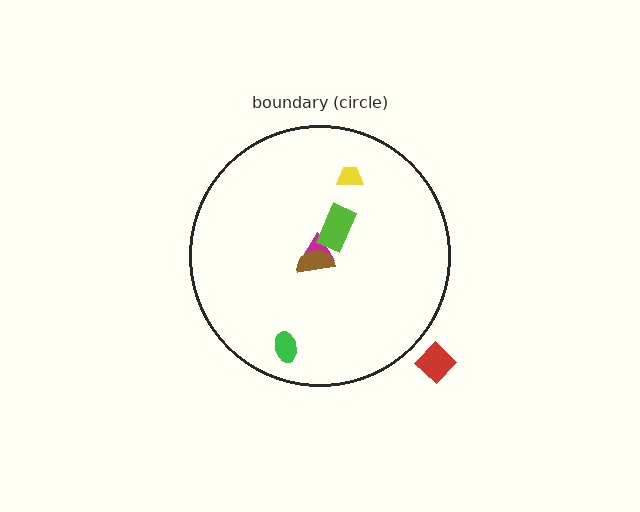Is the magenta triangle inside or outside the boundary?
Inside.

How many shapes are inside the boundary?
5 inside, 1 outside.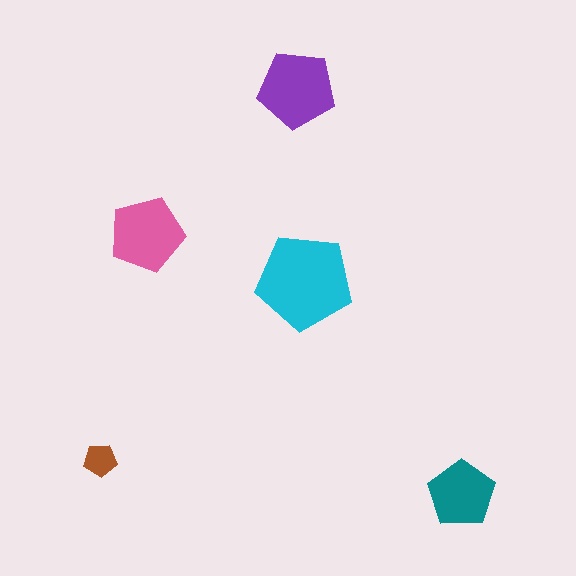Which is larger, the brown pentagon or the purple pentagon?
The purple one.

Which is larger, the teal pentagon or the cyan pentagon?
The cyan one.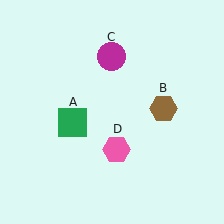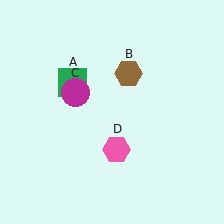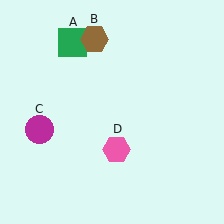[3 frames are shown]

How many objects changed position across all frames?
3 objects changed position: green square (object A), brown hexagon (object B), magenta circle (object C).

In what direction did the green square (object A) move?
The green square (object A) moved up.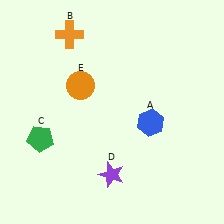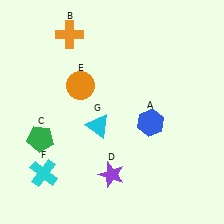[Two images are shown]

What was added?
A cyan cross (F), a cyan triangle (G) were added in Image 2.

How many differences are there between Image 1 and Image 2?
There are 2 differences between the two images.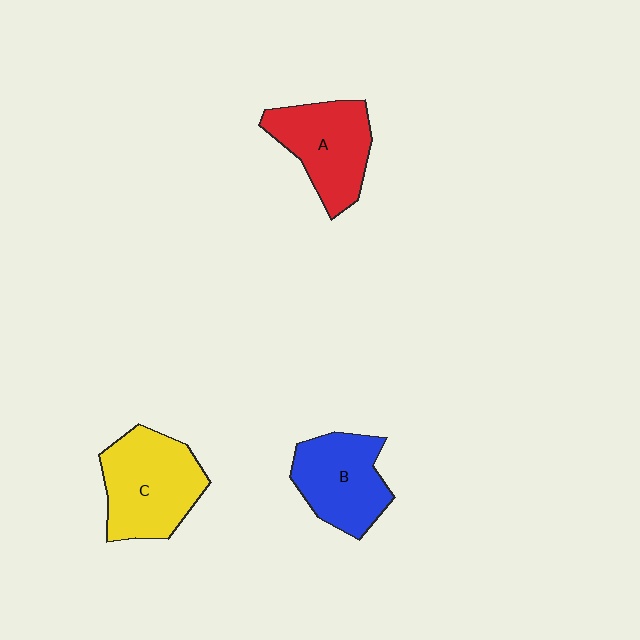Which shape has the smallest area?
Shape B (blue).